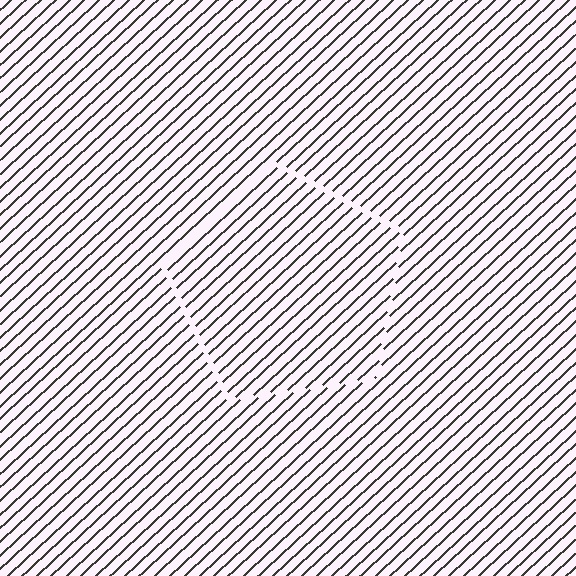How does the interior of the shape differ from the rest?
The interior of the shape contains the same grating, shifted by half a period — the contour is defined by the phase discontinuity where line-ends from the inner and outer gratings abut.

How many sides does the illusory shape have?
5 sides — the line-ends trace a pentagon.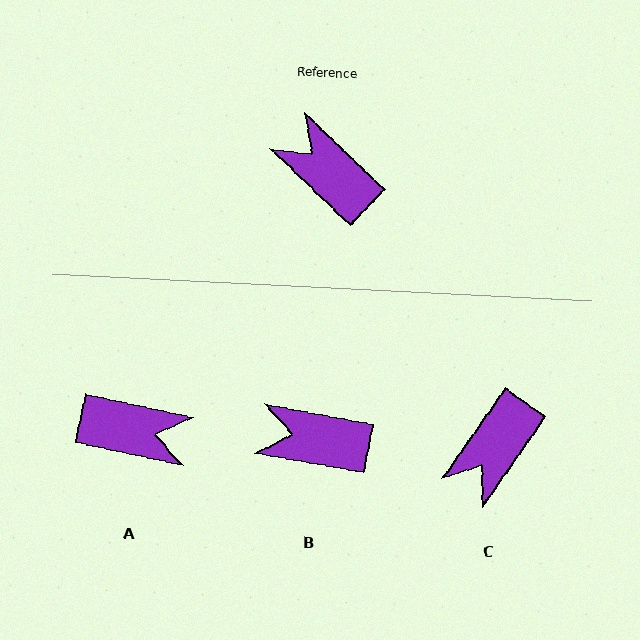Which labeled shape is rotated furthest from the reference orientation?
A, about 149 degrees away.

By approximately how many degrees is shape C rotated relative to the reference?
Approximately 98 degrees counter-clockwise.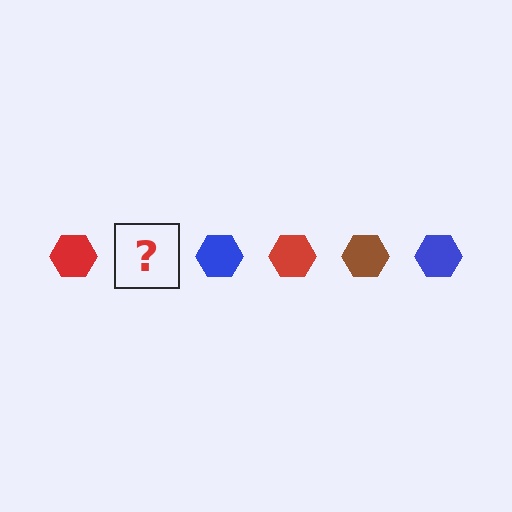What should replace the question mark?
The question mark should be replaced with a brown hexagon.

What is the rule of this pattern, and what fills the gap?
The rule is that the pattern cycles through red, brown, blue hexagons. The gap should be filled with a brown hexagon.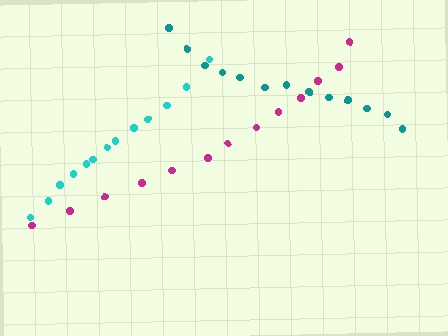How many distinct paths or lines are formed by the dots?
There are 3 distinct paths.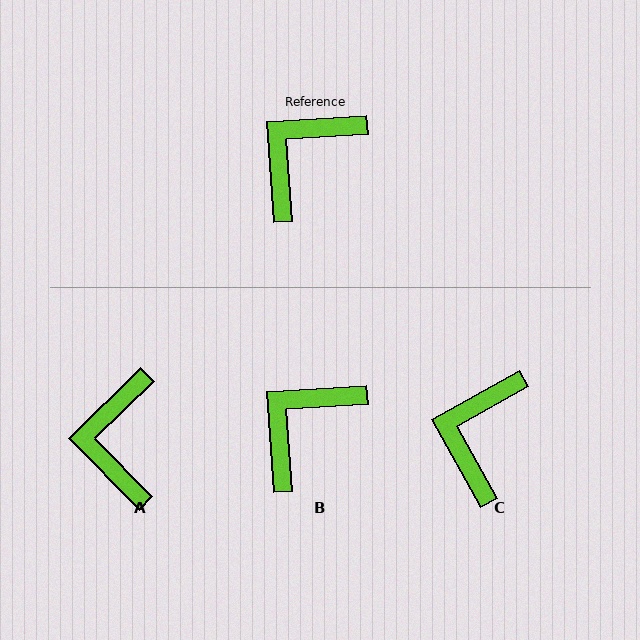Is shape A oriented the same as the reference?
No, it is off by about 41 degrees.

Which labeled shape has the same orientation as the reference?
B.